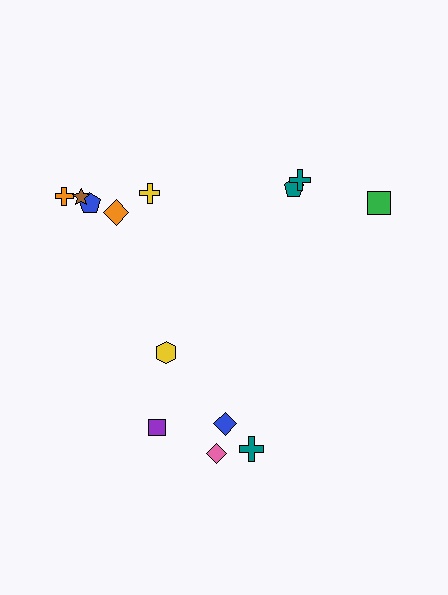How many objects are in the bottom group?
There are 5 objects.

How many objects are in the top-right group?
There are 3 objects.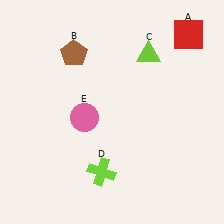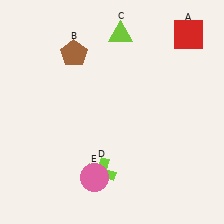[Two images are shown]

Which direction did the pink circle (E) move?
The pink circle (E) moved down.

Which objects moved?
The objects that moved are: the lime triangle (C), the pink circle (E).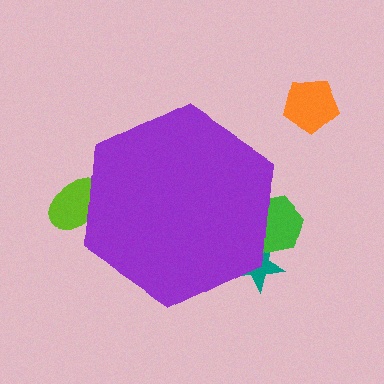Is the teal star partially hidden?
Yes, the teal star is partially hidden behind the purple hexagon.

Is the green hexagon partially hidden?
Yes, the green hexagon is partially hidden behind the purple hexagon.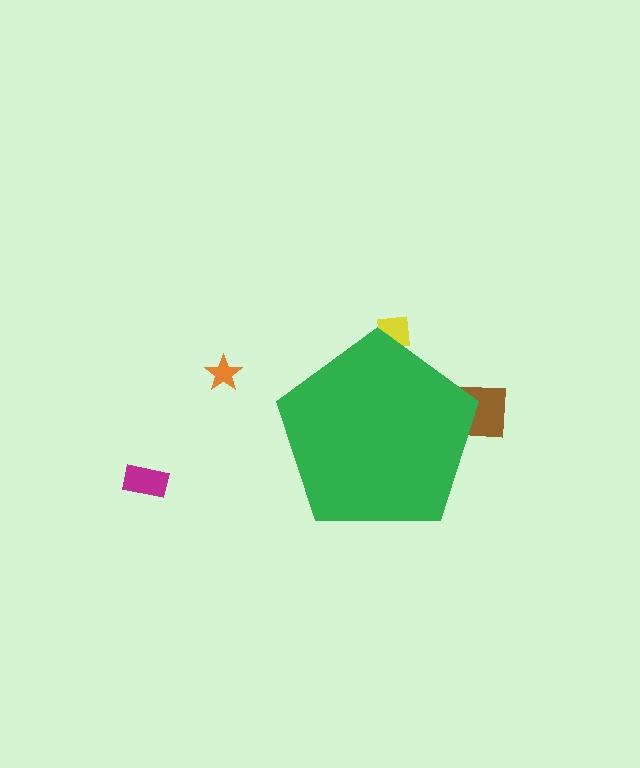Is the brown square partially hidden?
Yes, the brown square is partially hidden behind the green pentagon.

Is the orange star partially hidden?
No, the orange star is fully visible.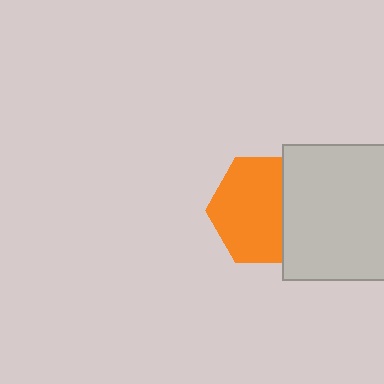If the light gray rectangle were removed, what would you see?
You would see the complete orange hexagon.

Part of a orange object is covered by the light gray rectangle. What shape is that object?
It is a hexagon.